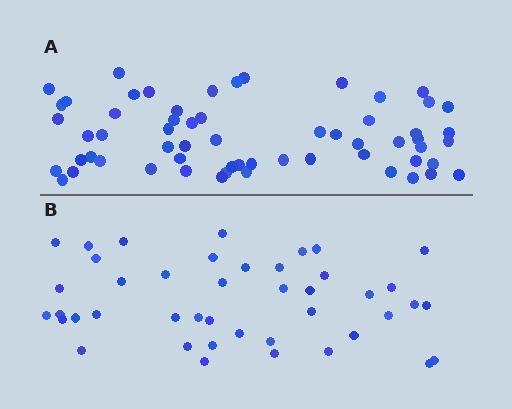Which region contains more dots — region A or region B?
Region A (the top region) has more dots.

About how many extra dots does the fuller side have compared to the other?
Region A has approximately 15 more dots than region B.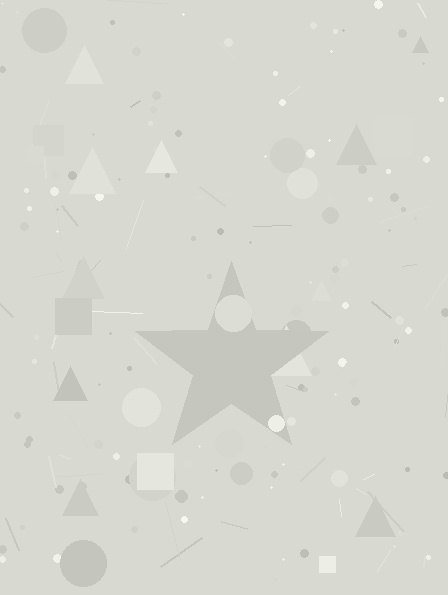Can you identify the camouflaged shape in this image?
The camouflaged shape is a star.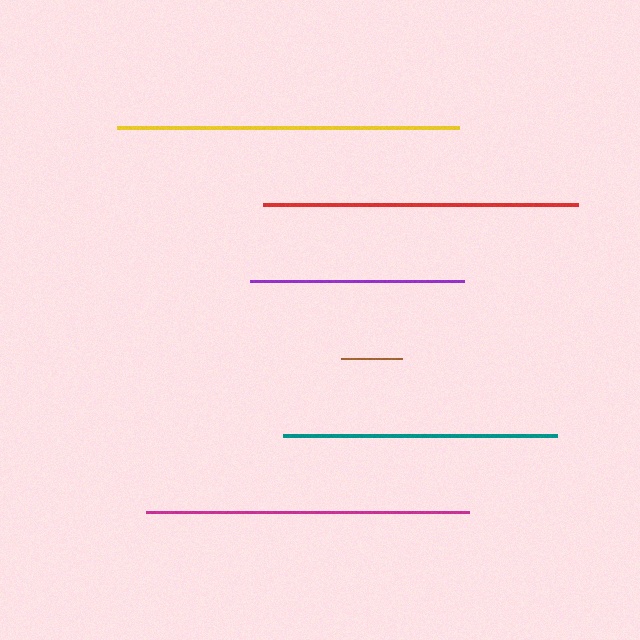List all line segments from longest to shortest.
From longest to shortest: yellow, magenta, red, teal, purple, brown.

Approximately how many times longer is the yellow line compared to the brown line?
The yellow line is approximately 5.6 times the length of the brown line.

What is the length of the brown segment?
The brown segment is approximately 61 pixels long.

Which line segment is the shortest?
The brown line is the shortest at approximately 61 pixels.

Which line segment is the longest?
The yellow line is the longest at approximately 341 pixels.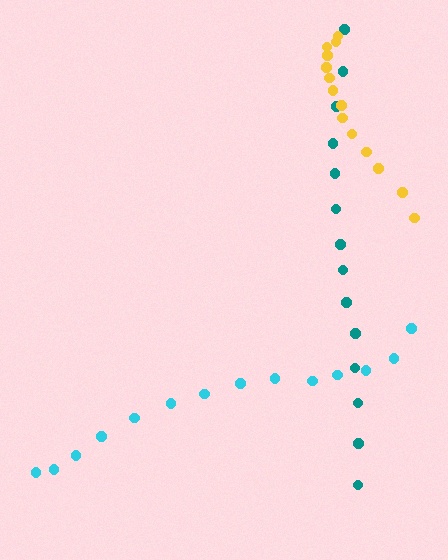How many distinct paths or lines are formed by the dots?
There are 3 distinct paths.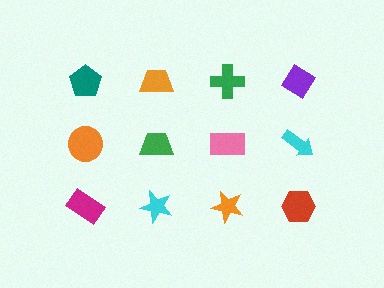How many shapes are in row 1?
4 shapes.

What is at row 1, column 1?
A teal pentagon.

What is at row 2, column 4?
A cyan arrow.